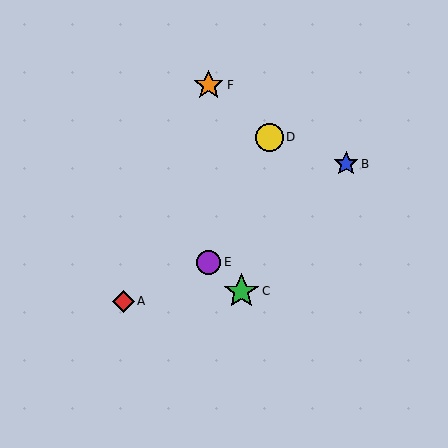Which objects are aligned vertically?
Objects E, F are aligned vertically.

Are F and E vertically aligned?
Yes, both are at x≈209.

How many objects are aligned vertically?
2 objects (E, F) are aligned vertically.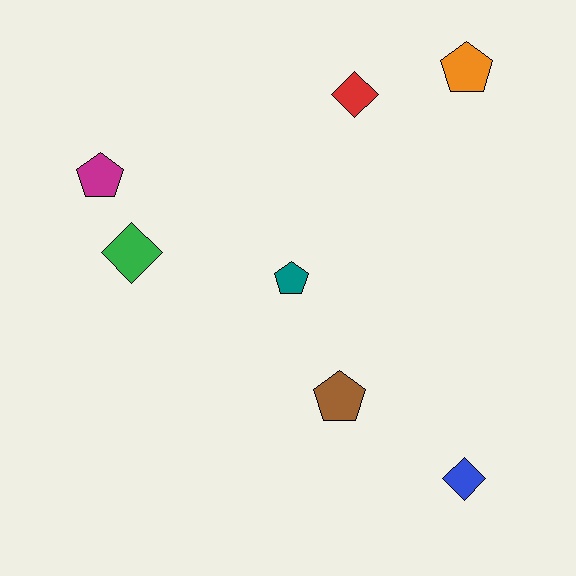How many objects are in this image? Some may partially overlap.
There are 7 objects.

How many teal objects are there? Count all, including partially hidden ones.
There is 1 teal object.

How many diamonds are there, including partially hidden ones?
There are 3 diamonds.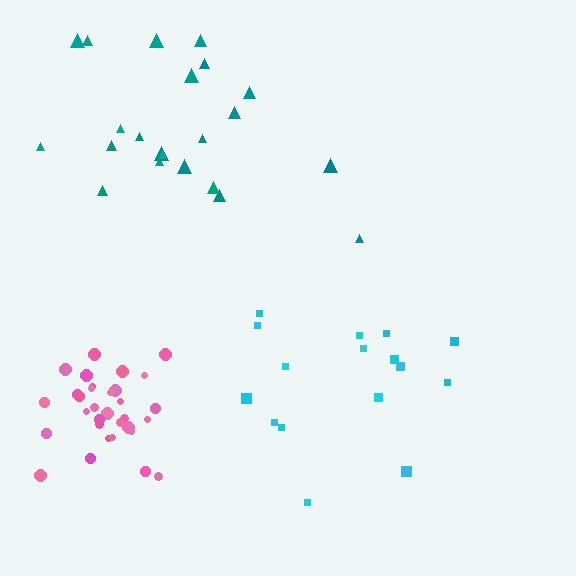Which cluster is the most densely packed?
Pink.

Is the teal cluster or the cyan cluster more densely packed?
Teal.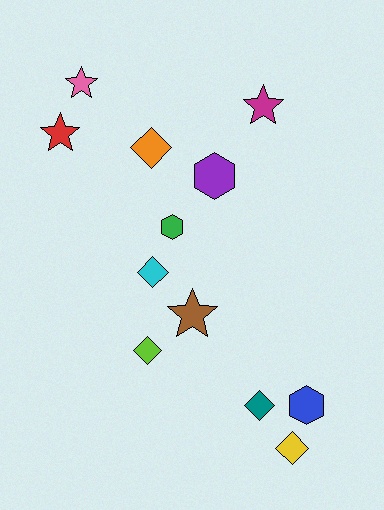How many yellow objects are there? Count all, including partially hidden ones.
There is 1 yellow object.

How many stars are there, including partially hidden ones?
There are 4 stars.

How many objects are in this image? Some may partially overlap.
There are 12 objects.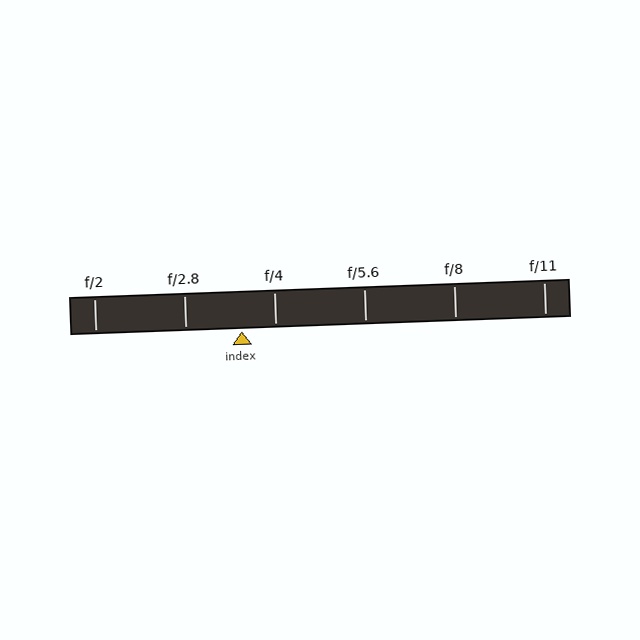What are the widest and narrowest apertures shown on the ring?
The widest aperture shown is f/2 and the narrowest is f/11.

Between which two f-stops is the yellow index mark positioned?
The index mark is between f/2.8 and f/4.